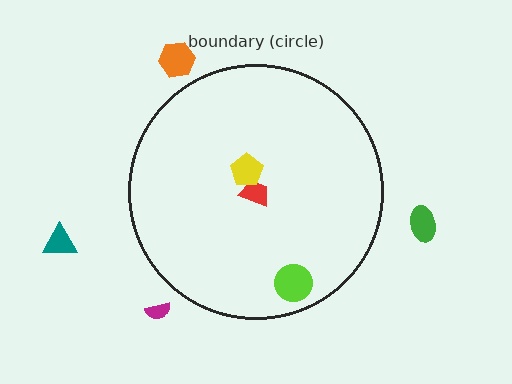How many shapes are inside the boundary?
3 inside, 4 outside.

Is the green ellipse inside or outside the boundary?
Outside.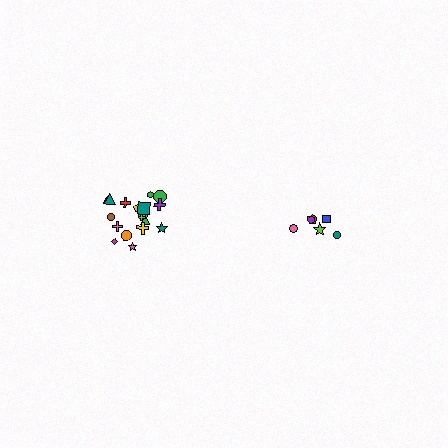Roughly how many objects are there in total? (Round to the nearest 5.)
Roughly 25 objects in total.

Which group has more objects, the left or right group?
The left group.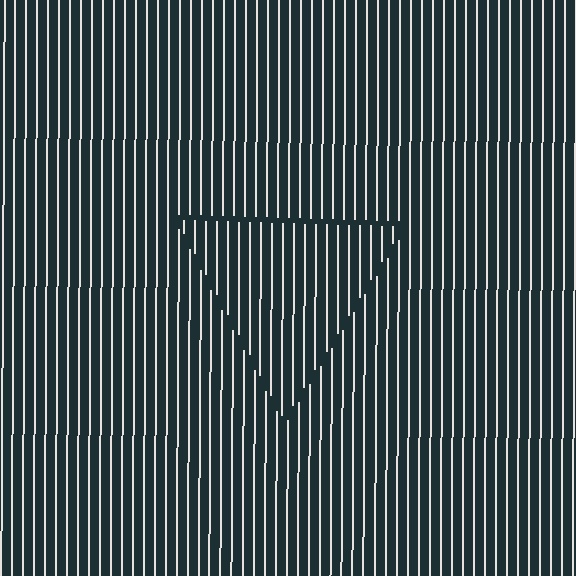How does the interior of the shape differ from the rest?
The interior of the shape contains the same grating, shifted by half a period — the contour is defined by the phase discontinuity where line-ends from the inner and outer gratings abut.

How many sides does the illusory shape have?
3 sides — the line-ends trace a triangle.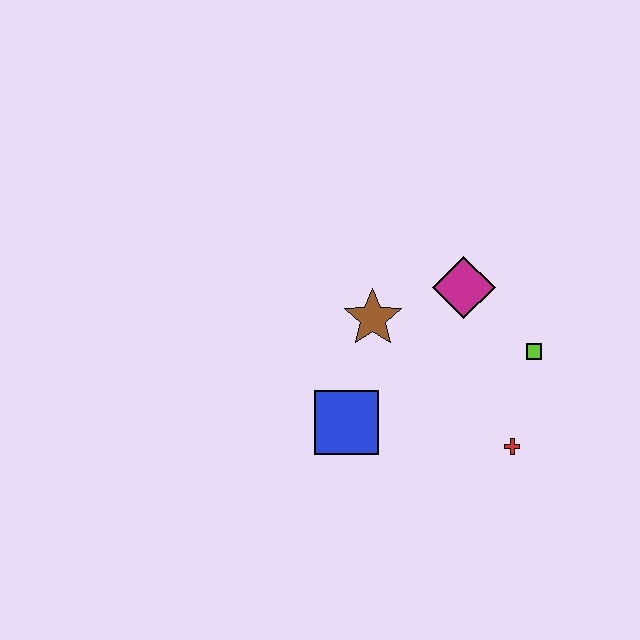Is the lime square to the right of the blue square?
Yes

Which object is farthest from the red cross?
The brown star is farthest from the red cross.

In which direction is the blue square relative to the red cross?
The blue square is to the left of the red cross.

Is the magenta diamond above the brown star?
Yes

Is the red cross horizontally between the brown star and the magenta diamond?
No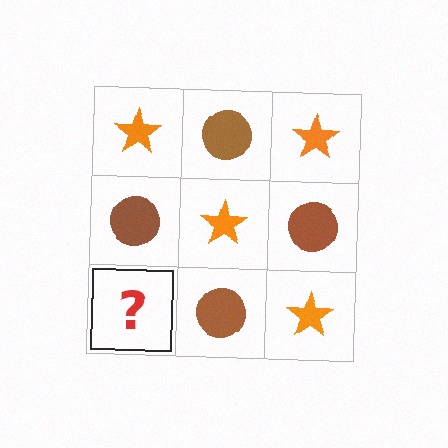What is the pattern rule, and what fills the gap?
The rule is that it alternates orange star and brown circle in a checkerboard pattern. The gap should be filled with an orange star.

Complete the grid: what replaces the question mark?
The question mark should be replaced with an orange star.